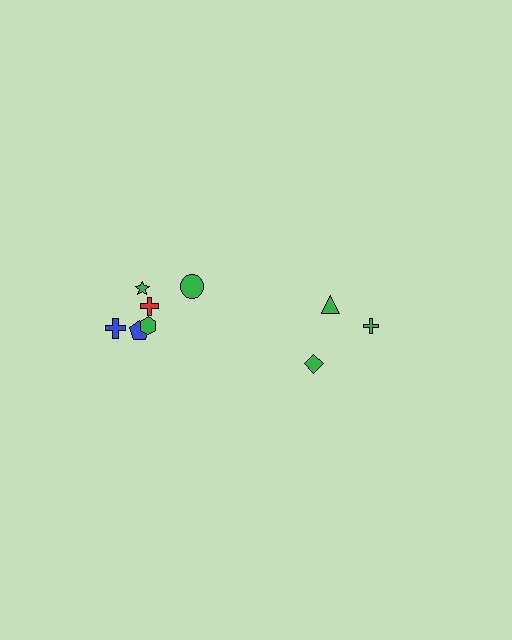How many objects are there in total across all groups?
There are 9 objects.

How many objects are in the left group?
There are 6 objects.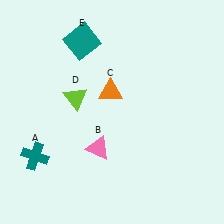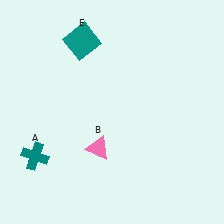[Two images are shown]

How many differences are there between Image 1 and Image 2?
There are 2 differences between the two images.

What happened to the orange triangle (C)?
The orange triangle (C) was removed in Image 2. It was in the top-left area of Image 1.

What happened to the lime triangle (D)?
The lime triangle (D) was removed in Image 2. It was in the top-left area of Image 1.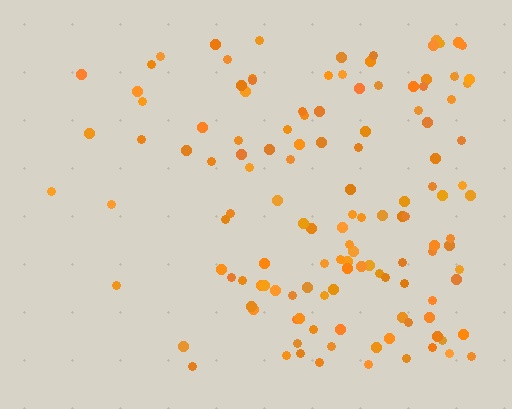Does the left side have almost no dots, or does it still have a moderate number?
Still a moderate number, just noticeably fewer than the right.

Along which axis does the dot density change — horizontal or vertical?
Horizontal.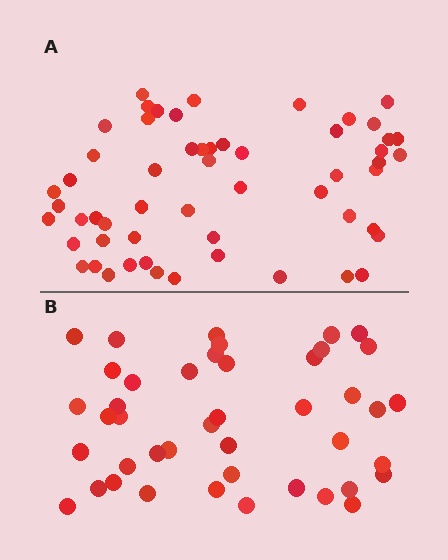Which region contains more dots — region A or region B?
Region A (the top region) has more dots.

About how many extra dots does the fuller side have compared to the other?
Region A has approximately 15 more dots than region B.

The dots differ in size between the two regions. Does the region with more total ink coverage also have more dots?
No. Region B has more total ink coverage because its dots are larger, but region A actually contains more individual dots. Total area can be misleading — the number of items is what matters here.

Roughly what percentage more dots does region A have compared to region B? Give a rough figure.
About 30% more.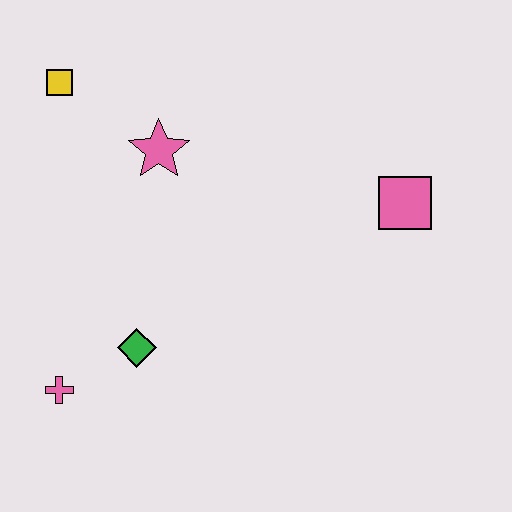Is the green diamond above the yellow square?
No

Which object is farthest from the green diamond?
The pink square is farthest from the green diamond.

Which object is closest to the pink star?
The yellow square is closest to the pink star.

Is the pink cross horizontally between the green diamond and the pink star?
No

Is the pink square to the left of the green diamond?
No